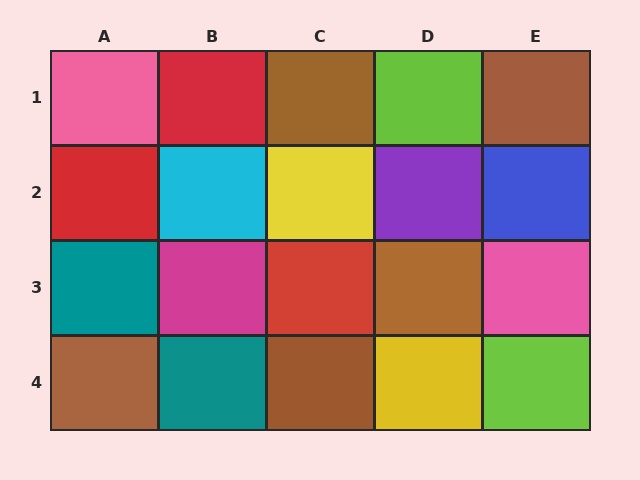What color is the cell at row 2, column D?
Purple.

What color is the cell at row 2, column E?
Blue.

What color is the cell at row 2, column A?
Red.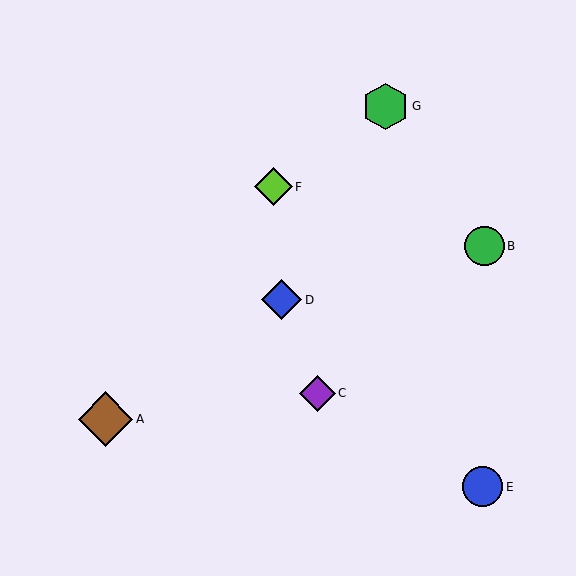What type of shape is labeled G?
Shape G is a green hexagon.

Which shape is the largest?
The brown diamond (labeled A) is the largest.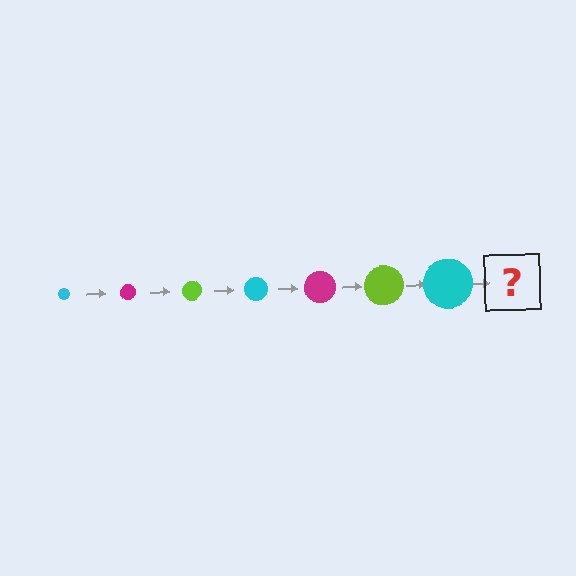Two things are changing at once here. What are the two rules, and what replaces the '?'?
The two rules are that the circle grows larger each step and the color cycles through cyan, magenta, and lime. The '?' should be a magenta circle, larger than the previous one.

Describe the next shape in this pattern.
It should be a magenta circle, larger than the previous one.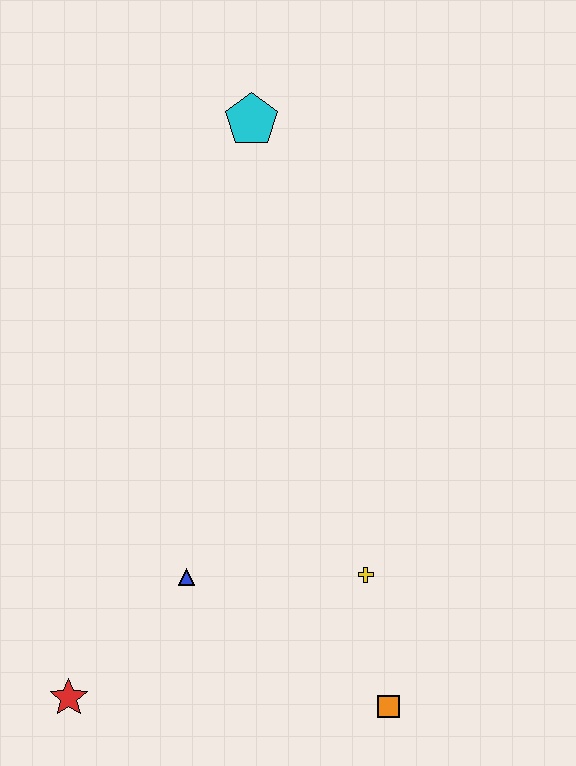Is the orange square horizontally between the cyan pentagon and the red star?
No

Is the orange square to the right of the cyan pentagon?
Yes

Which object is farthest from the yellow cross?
The cyan pentagon is farthest from the yellow cross.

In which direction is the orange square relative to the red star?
The orange square is to the right of the red star.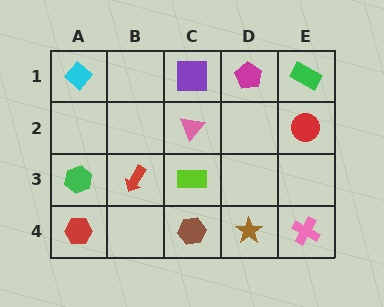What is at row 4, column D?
A brown star.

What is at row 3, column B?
A red arrow.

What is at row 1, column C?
A purple square.